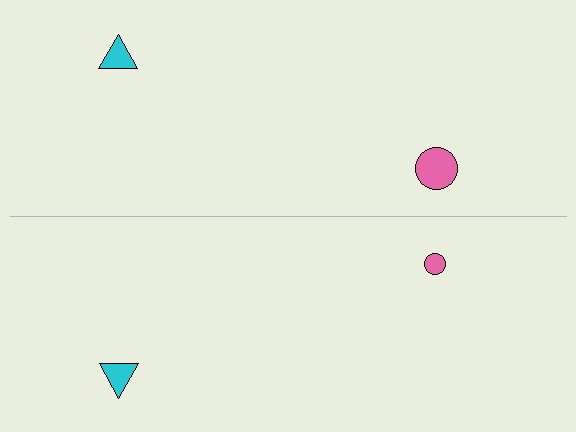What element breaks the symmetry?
The pink circle on the bottom side has a different size than its mirror counterpart.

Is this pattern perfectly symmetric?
No, the pattern is not perfectly symmetric. The pink circle on the bottom side has a different size than its mirror counterpart.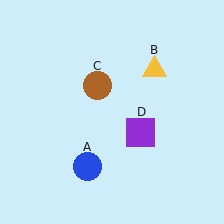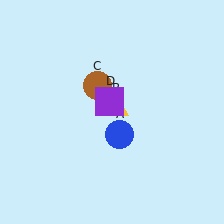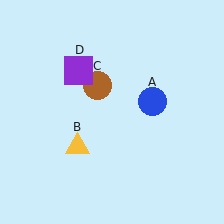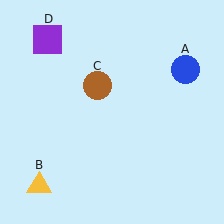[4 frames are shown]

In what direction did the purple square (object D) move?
The purple square (object D) moved up and to the left.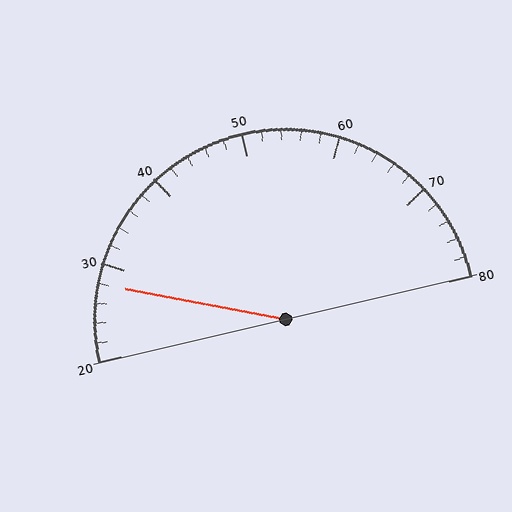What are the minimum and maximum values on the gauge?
The gauge ranges from 20 to 80.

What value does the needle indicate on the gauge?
The needle indicates approximately 28.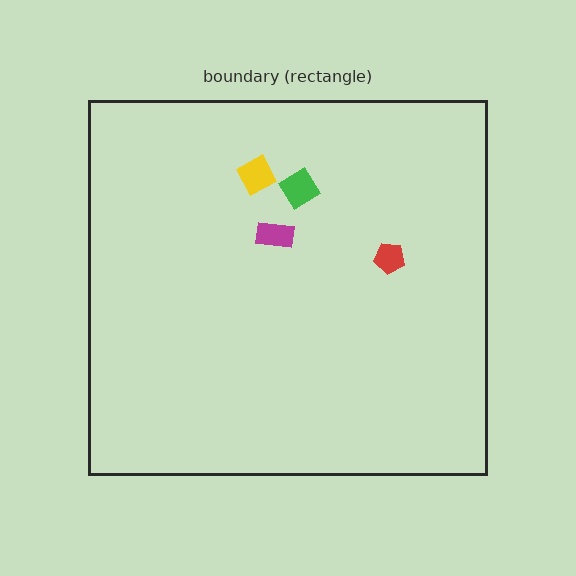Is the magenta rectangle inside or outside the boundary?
Inside.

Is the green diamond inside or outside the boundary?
Inside.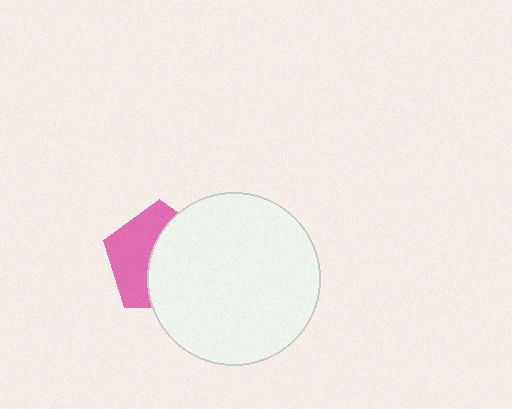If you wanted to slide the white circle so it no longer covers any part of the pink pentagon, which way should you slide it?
Slide it right — that is the most direct way to separate the two shapes.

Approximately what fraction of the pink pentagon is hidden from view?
Roughly 55% of the pink pentagon is hidden behind the white circle.